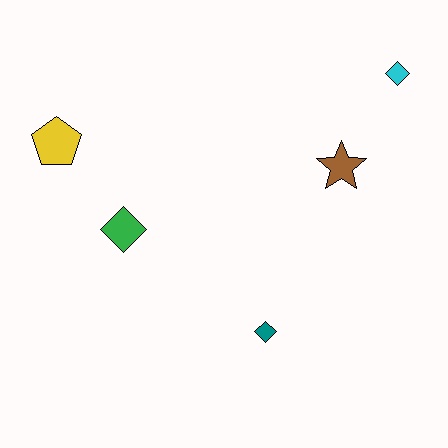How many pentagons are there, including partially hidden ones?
There is 1 pentagon.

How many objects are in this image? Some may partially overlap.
There are 5 objects.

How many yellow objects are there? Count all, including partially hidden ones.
There is 1 yellow object.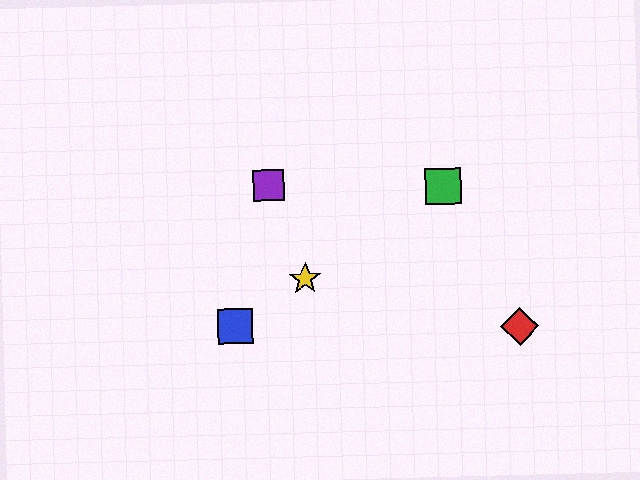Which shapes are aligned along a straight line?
The blue square, the green square, the yellow star are aligned along a straight line.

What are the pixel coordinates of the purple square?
The purple square is at (269, 185).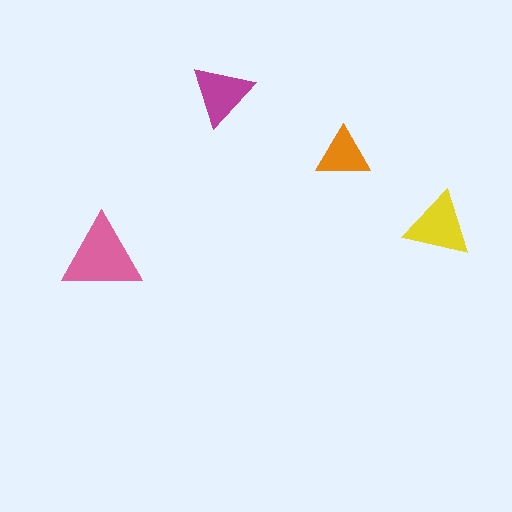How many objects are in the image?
There are 4 objects in the image.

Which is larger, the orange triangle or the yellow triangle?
The yellow one.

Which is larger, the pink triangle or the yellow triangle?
The pink one.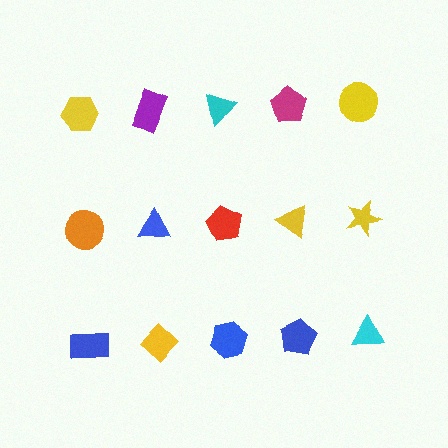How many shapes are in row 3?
5 shapes.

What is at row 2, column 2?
A blue triangle.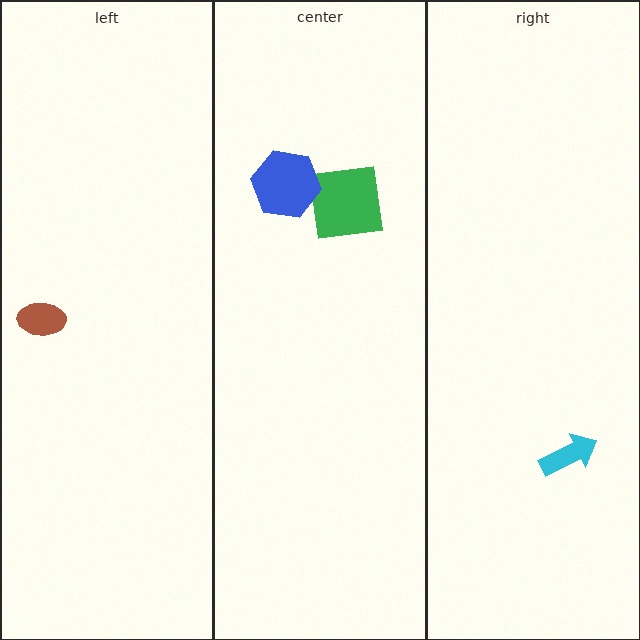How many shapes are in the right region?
1.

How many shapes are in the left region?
1.